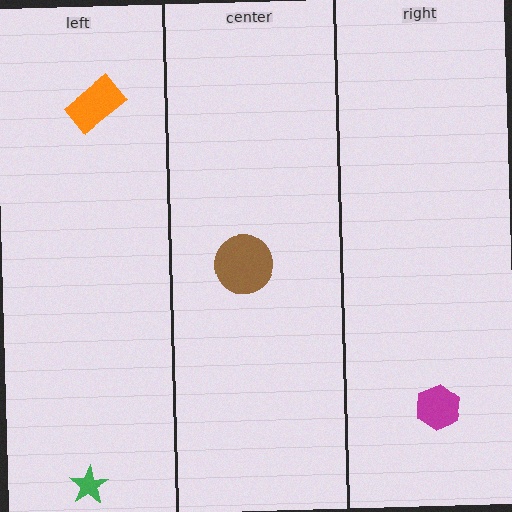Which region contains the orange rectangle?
The left region.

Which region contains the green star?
The left region.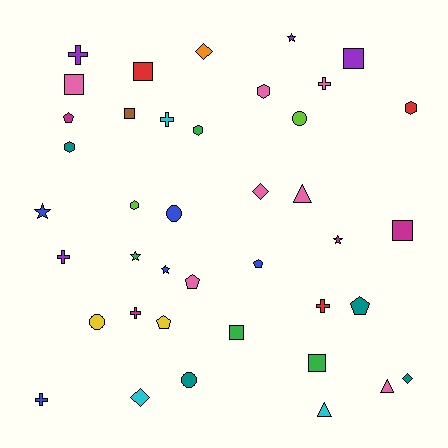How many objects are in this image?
There are 40 objects.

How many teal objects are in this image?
There are 4 teal objects.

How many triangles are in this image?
There are 3 triangles.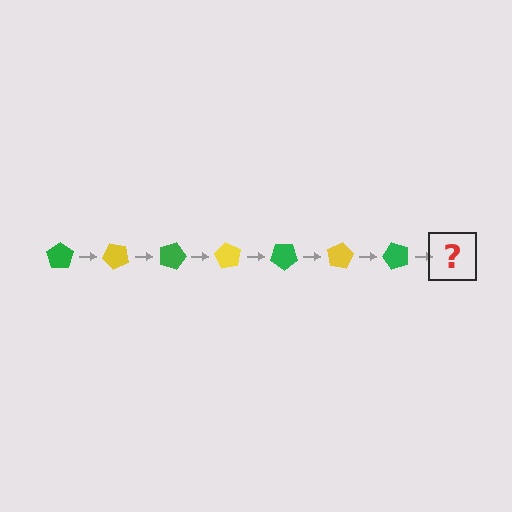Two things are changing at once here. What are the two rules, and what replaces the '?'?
The two rules are that it rotates 45 degrees each step and the color cycles through green and yellow. The '?' should be a yellow pentagon, rotated 315 degrees from the start.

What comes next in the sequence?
The next element should be a yellow pentagon, rotated 315 degrees from the start.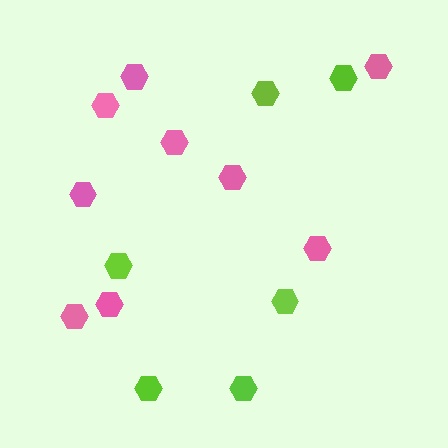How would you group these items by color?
There are 2 groups: one group of lime hexagons (6) and one group of pink hexagons (9).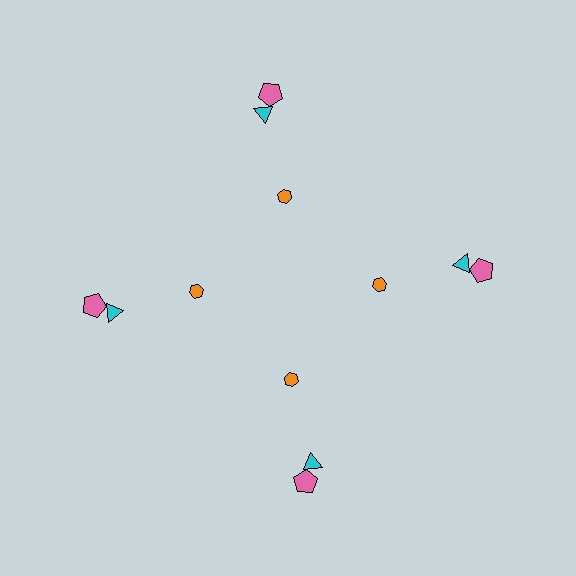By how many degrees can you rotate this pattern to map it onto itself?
The pattern maps onto itself every 90 degrees of rotation.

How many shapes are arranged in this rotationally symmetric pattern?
There are 12 shapes, arranged in 4 groups of 3.